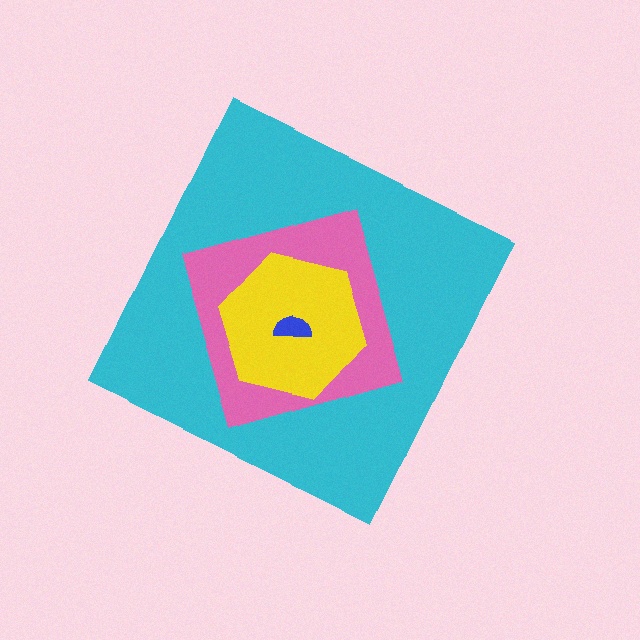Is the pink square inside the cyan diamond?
Yes.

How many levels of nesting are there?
4.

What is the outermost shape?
The cyan diamond.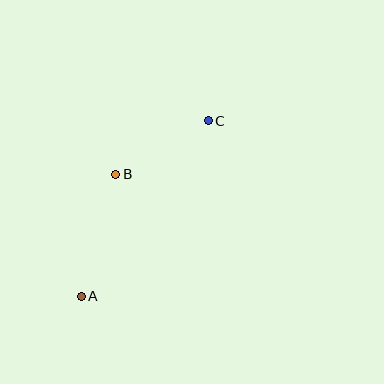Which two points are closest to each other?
Points B and C are closest to each other.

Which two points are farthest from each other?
Points A and C are farthest from each other.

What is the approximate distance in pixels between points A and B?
The distance between A and B is approximately 127 pixels.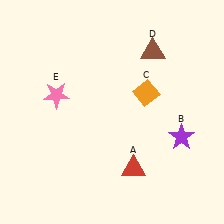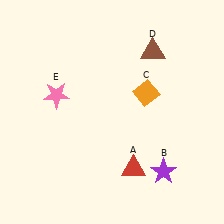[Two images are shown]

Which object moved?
The purple star (B) moved down.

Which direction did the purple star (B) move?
The purple star (B) moved down.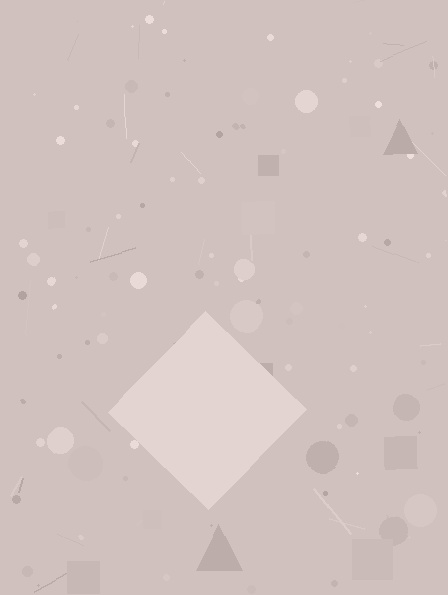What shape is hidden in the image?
A diamond is hidden in the image.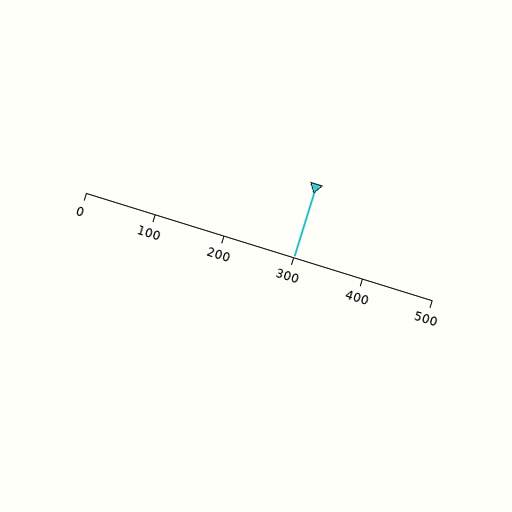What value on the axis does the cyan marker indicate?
The marker indicates approximately 300.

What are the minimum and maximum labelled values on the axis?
The axis runs from 0 to 500.